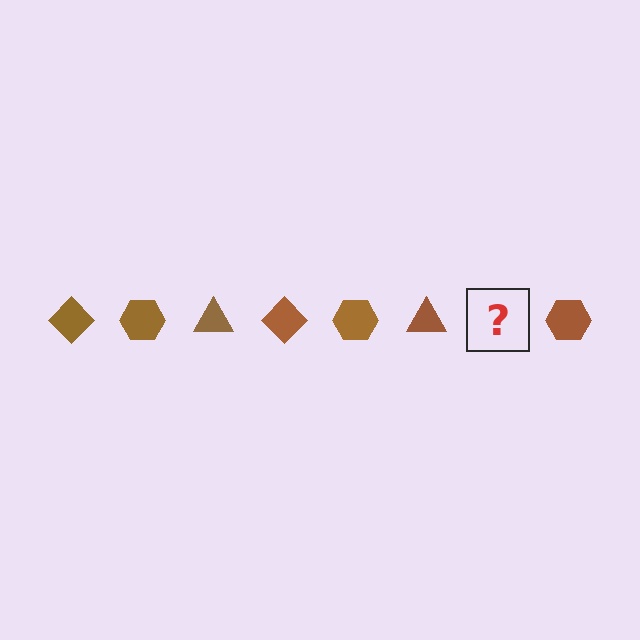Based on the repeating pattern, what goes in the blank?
The blank should be a brown diamond.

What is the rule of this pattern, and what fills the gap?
The rule is that the pattern cycles through diamond, hexagon, triangle shapes in brown. The gap should be filled with a brown diamond.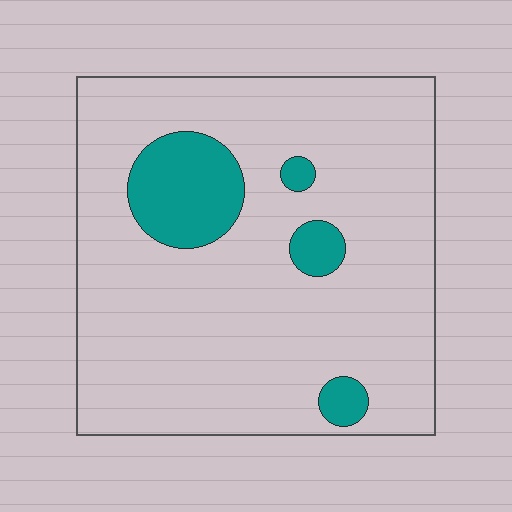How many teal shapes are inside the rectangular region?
4.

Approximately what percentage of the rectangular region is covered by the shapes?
Approximately 15%.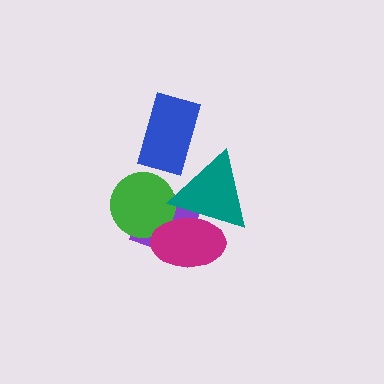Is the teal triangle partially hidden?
No, no other shape covers it.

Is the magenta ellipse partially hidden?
Yes, it is partially covered by another shape.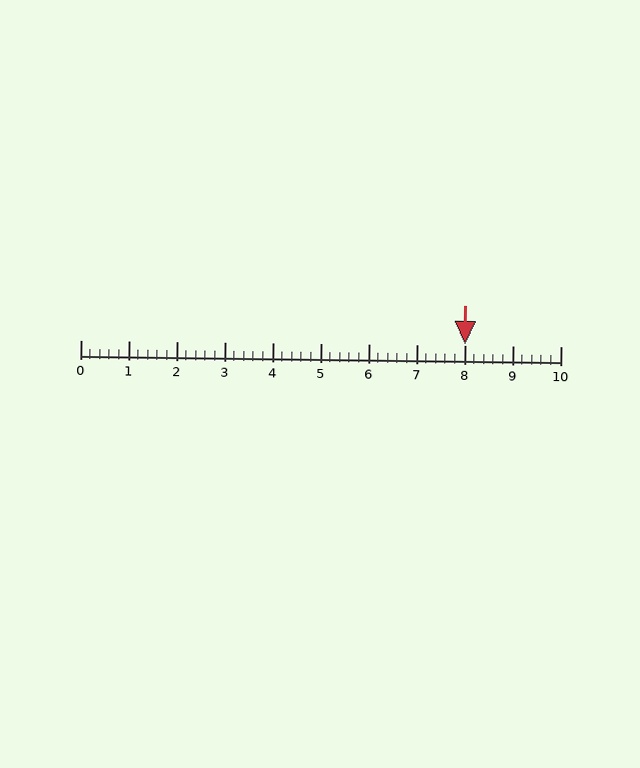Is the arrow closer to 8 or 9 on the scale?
The arrow is closer to 8.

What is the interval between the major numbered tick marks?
The major tick marks are spaced 1 units apart.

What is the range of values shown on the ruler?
The ruler shows values from 0 to 10.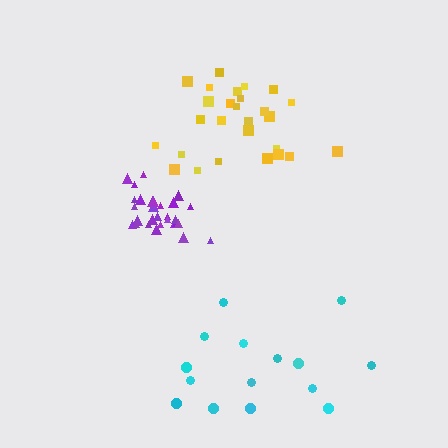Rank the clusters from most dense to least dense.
purple, yellow, cyan.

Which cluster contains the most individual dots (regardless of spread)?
Purple (30).